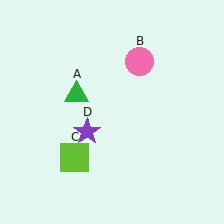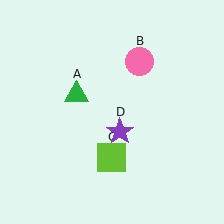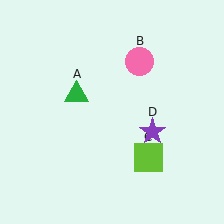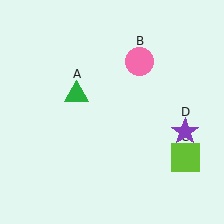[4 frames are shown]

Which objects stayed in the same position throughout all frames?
Green triangle (object A) and pink circle (object B) remained stationary.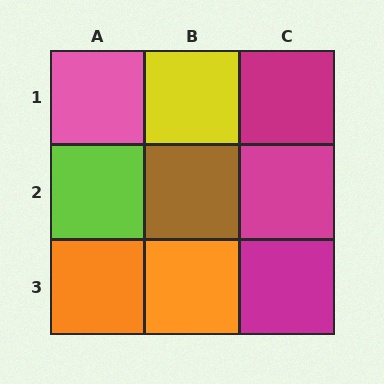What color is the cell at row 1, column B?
Yellow.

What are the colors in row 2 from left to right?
Lime, brown, magenta.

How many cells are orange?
2 cells are orange.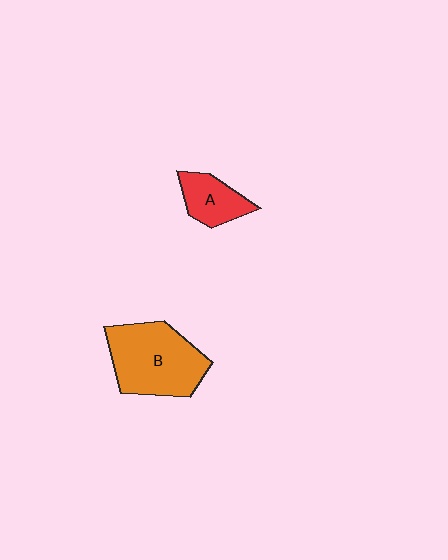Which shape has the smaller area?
Shape A (red).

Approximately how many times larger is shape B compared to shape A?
Approximately 2.2 times.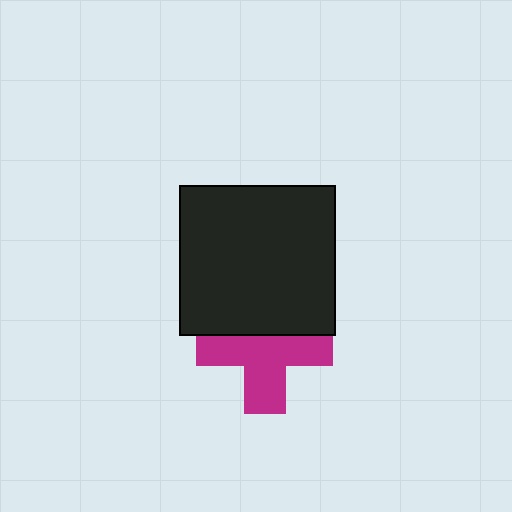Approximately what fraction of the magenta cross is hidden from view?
Roughly 37% of the magenta cross is hidden behind the black rectangle.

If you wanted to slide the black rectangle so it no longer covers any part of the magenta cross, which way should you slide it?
Slide it up — that is the most direct way to separate the two shapes.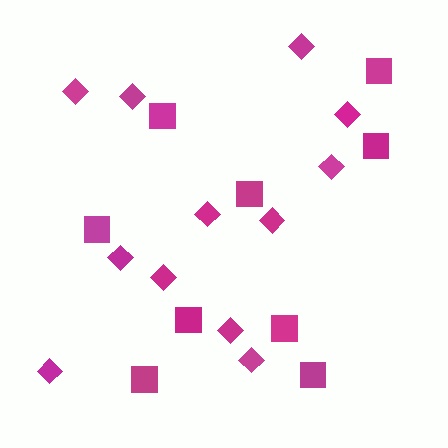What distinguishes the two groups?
There are 2 groups: one group of squares (9) and one group of diamonds (12).